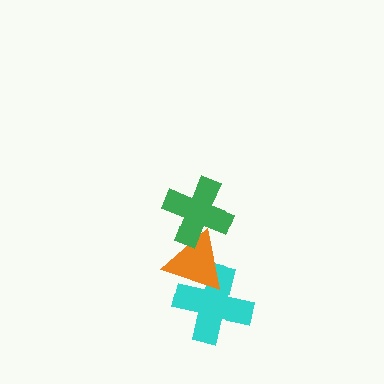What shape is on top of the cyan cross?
The orange triangle is on top of the cyan cross.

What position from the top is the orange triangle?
The orange triangle is 2nd from the top.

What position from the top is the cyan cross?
The cyan cross is 3rd from the top.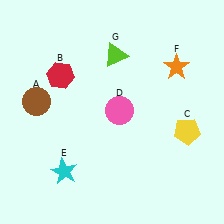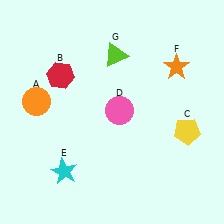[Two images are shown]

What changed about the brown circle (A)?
In Image 1, A is brown. In Image 2, it changed to orange.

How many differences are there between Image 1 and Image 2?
There is 1 difference between the two images.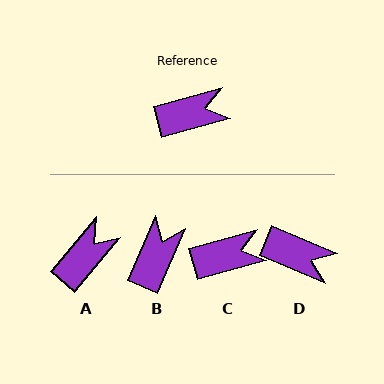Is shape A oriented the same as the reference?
No, it is off by about 34 degrees.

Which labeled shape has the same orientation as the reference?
C.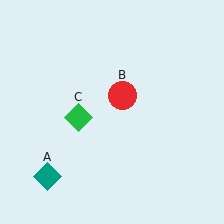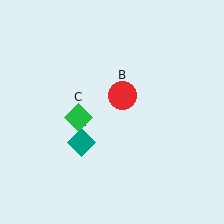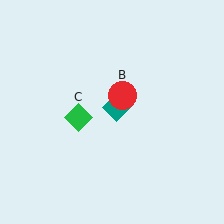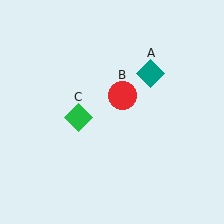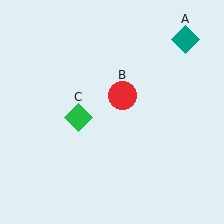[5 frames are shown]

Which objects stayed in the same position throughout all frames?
Red circle (object B) and green diamond (object C) remained stationary.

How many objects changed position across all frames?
1 object changed position: teal diamond (object A).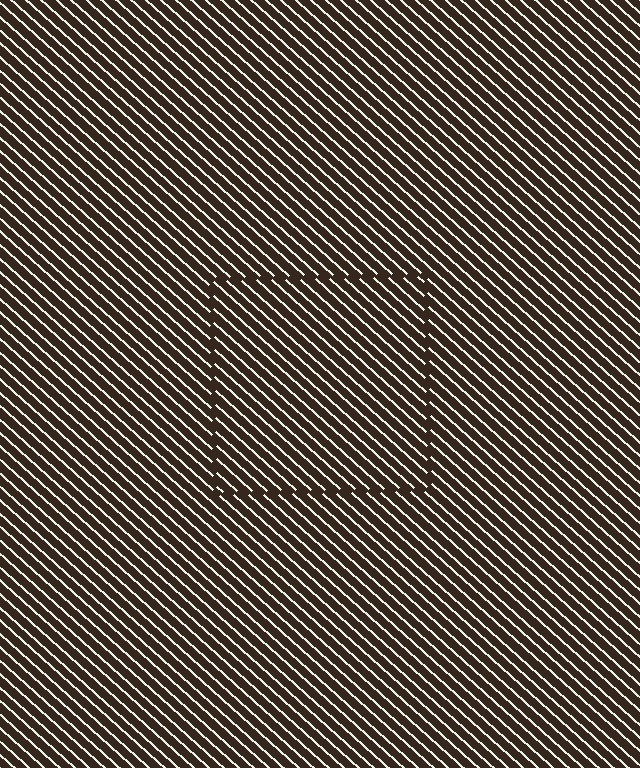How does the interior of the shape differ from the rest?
The interior of the shape contains the same grating, shifted by half a period — the contour is defined by the phase discontinuity where line-ends from the inner and outer gratings abut.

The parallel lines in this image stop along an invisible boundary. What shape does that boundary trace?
An illusory square. The interior of the shape contains the same grating, shifted by half a period — the contour is defined by the phase discontinuity where line-ends from the inner and outer gratings abut.